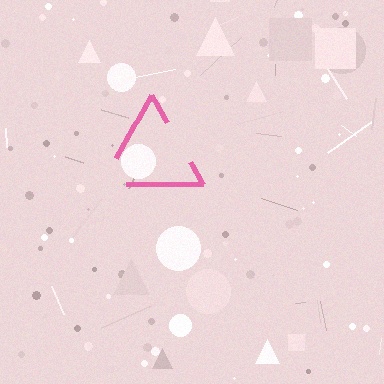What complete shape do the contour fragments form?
The contour fragments form a triangle.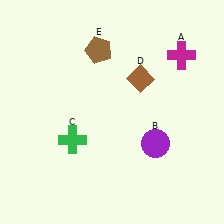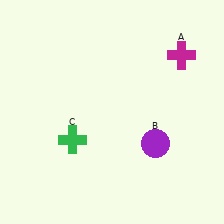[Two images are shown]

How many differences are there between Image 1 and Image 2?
There are 2 differences between the two images.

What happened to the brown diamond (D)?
The brown diamond (D) was removed in Image 2. It was in the top-right area of Image 1.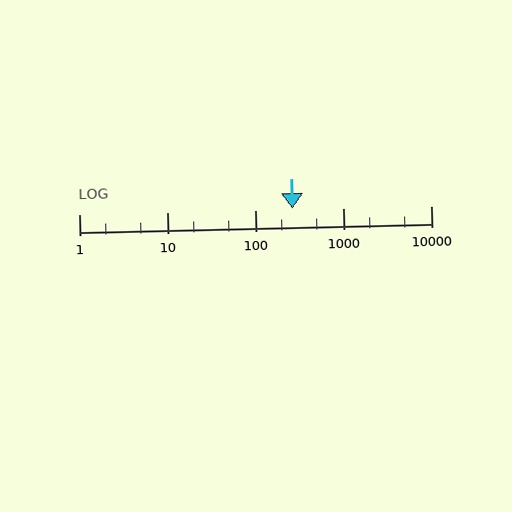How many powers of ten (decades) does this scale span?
The scale spans 4 decades, from 1 to 10000.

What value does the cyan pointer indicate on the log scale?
The pointer indicates approximately 270.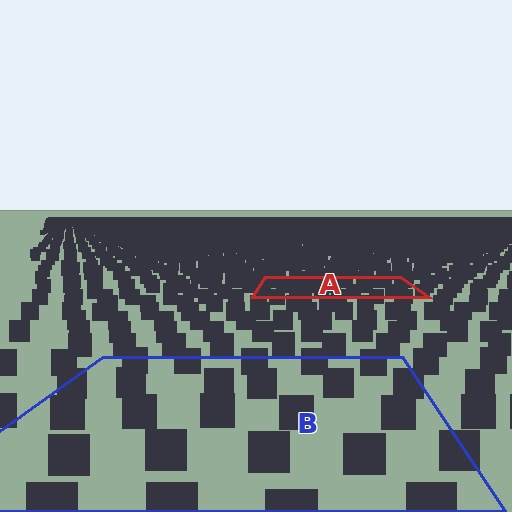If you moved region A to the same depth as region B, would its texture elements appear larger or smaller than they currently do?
They would appear larger. At a closer depth, the same texture elements are projected at a bigger on-screen size.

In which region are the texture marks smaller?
The texture marks are smaller in region A, because it is farther away.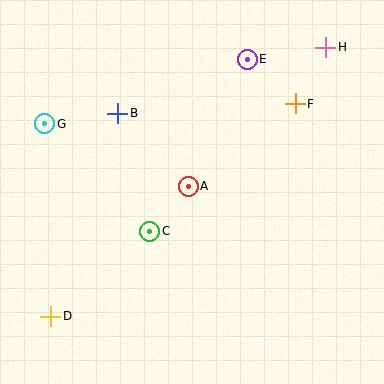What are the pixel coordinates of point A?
Point A is at (188, 186).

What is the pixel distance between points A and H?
The distance between A and H is 196 pixels.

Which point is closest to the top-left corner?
Point G is closest to the top-left corner.